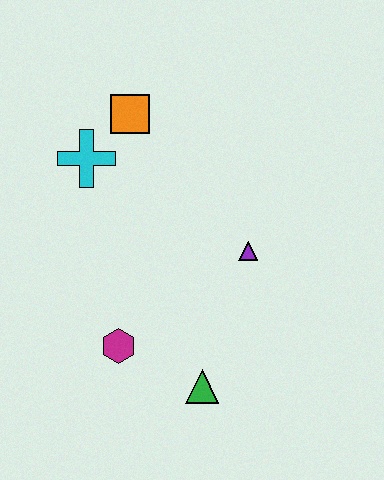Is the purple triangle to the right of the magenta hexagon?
Yes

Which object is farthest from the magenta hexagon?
The orange square is farthest from the magenta hexagon.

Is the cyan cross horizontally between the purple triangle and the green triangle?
No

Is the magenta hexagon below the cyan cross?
Yes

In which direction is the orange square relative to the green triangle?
The orange square is above the green triangle.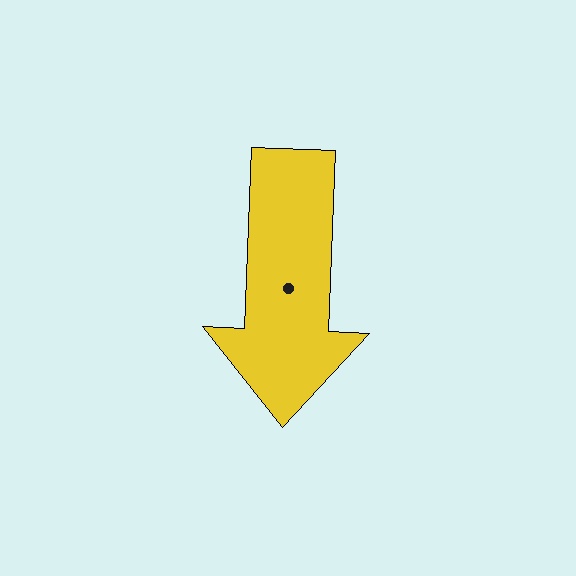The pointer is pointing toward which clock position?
Roughly 6 o'clock.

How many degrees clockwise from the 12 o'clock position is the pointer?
Approximately 182 degrees.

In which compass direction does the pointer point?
South.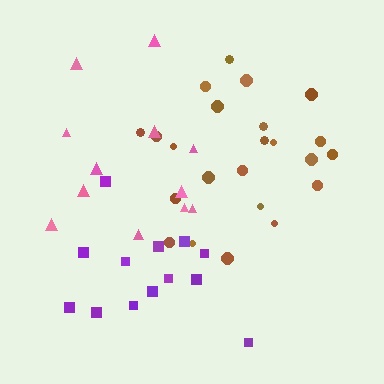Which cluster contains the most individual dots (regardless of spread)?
Brown (23).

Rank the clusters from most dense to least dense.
brown, purple, pink.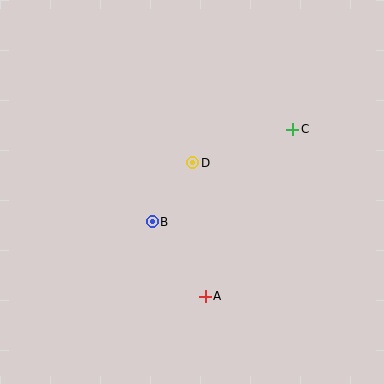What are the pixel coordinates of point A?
Point A is at (205, 296).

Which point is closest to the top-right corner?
Point C is closest to the top-right corner.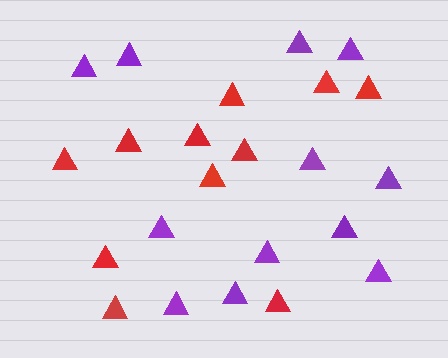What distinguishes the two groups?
There are 2 groups: one group of red triangles (11) and one group of purple triangles (12).